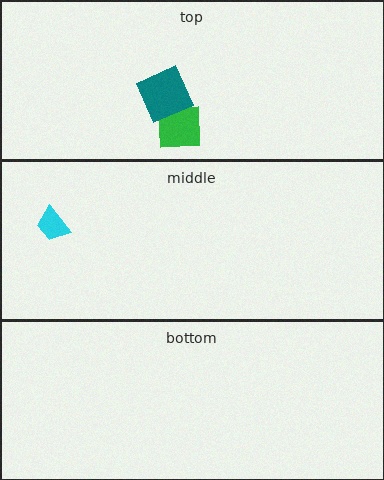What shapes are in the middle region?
The cyan trapezoid.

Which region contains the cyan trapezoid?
The middle region.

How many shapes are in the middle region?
1.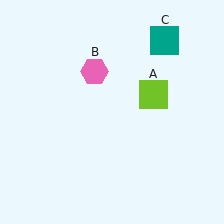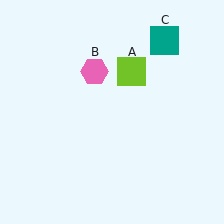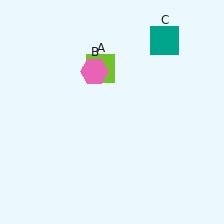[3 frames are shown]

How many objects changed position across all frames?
1 object changed position: lime square (object A).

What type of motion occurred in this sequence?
The lime square (object A) rotated counterclockwise around the center of the scene.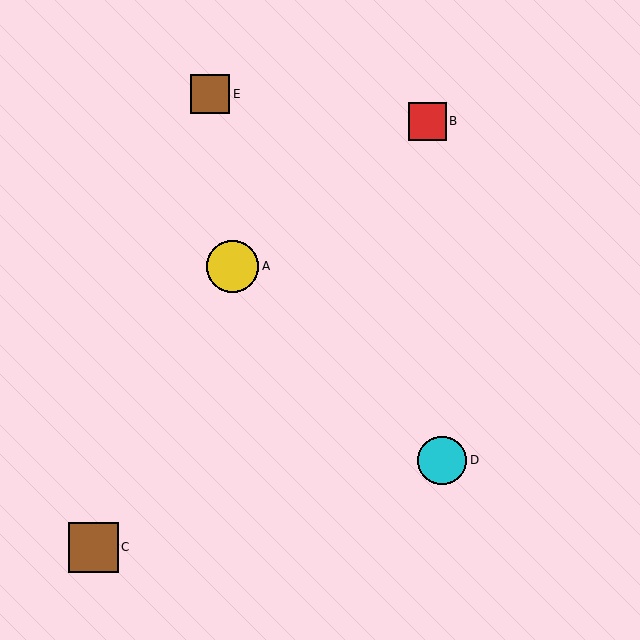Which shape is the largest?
The yellow circle (labeled A) is the largest.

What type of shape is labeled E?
Shape E is a brown square.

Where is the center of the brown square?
The center of the brown square is at (210, 94).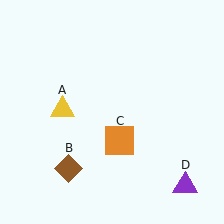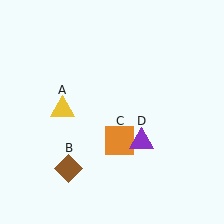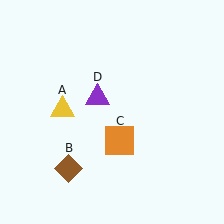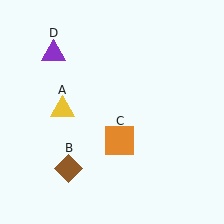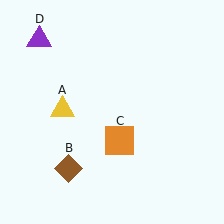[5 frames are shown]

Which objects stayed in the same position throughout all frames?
Yellow triangle (object A) and brown diamond (object B) and orange square (object C) remained stationary.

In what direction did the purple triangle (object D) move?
The purple triangle (object D) moved up and to the left.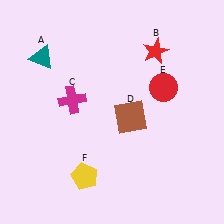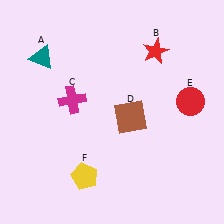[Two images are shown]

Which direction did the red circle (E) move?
The red circle (E) moved right.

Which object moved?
The red circle (E) moved right.